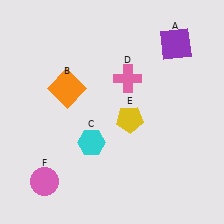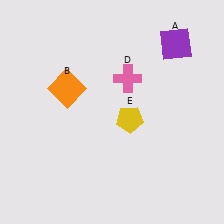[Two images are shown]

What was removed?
The cyan hexagon (C), the pink circle (F) were removed in Image 2.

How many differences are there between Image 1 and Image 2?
There are 2 differences between the two images.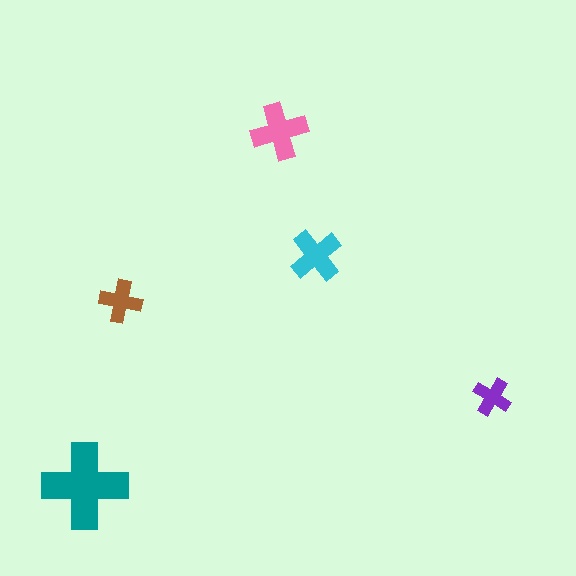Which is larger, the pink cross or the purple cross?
The pink one.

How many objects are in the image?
There are 5 objects in the image.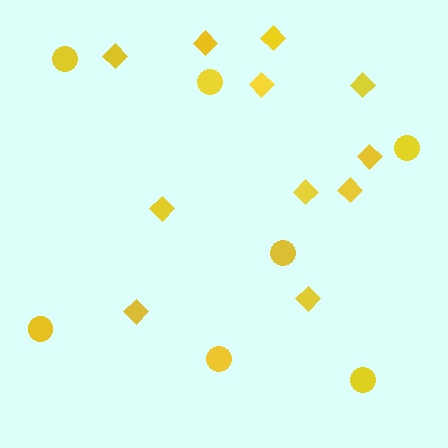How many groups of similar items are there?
There are 2 groups: one group of diamonds (11) and one group of circles (7).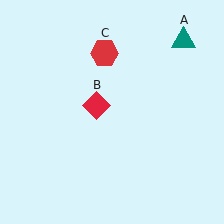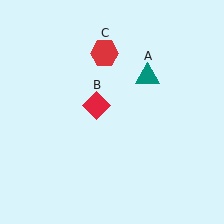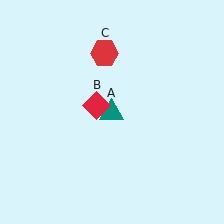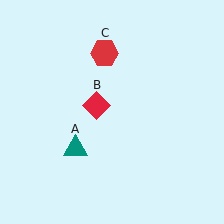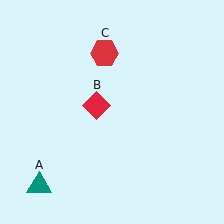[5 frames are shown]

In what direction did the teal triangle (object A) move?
The teal triangle (object A) moved down and to the left.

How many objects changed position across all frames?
1 object changed position: teal triangle (object A).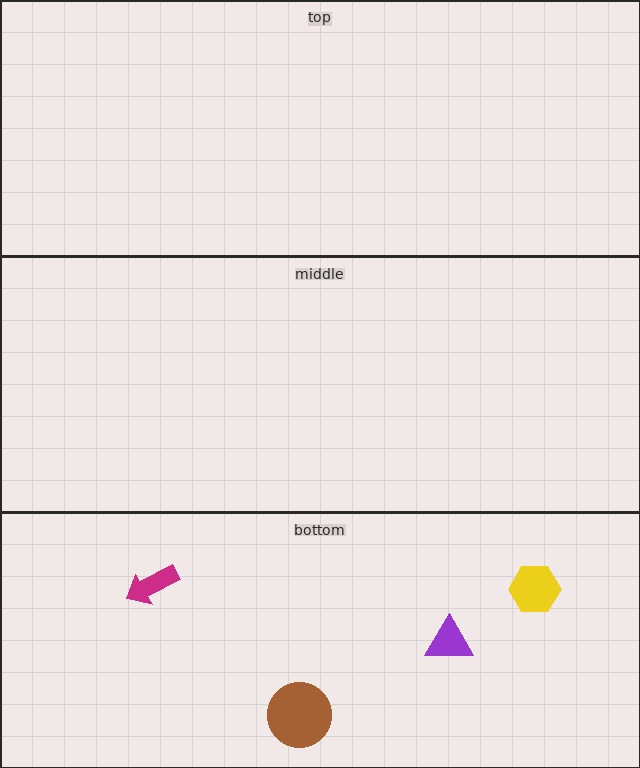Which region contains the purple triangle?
The bottom region.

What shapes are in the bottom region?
The yellow hexagon, the brown circle, the purple triangle, the magenta arrow.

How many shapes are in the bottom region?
4.